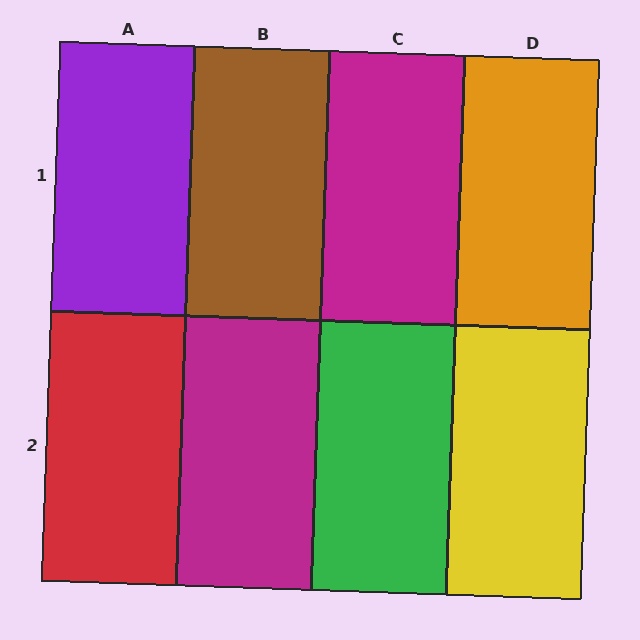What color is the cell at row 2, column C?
Green.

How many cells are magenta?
2 cells are magenta.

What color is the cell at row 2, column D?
Yellow.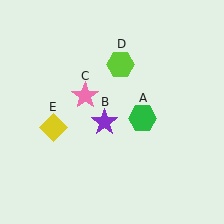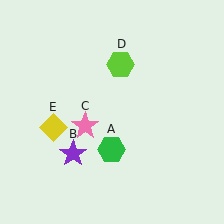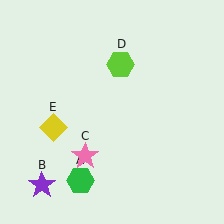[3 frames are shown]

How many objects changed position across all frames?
3 objects changed position: green hexagon (object A), purple star (object B), pink star (object C).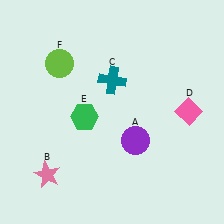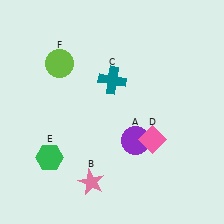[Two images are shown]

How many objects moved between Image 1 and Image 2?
3 objects moved between the two images.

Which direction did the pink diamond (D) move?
The pink diamond (D) moved left.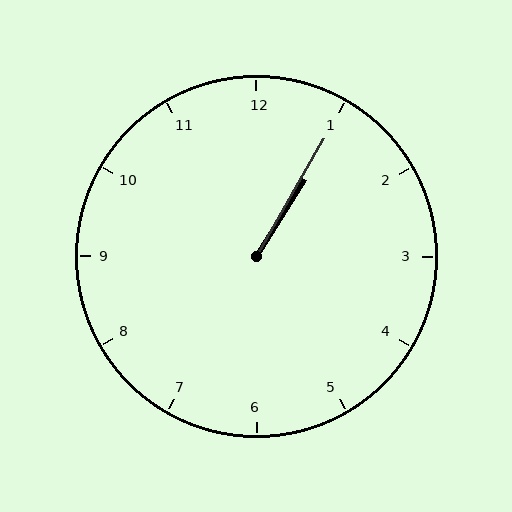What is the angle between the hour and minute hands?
Approximately 2 degrees.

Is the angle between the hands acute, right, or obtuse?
It is acute.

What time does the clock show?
1:05.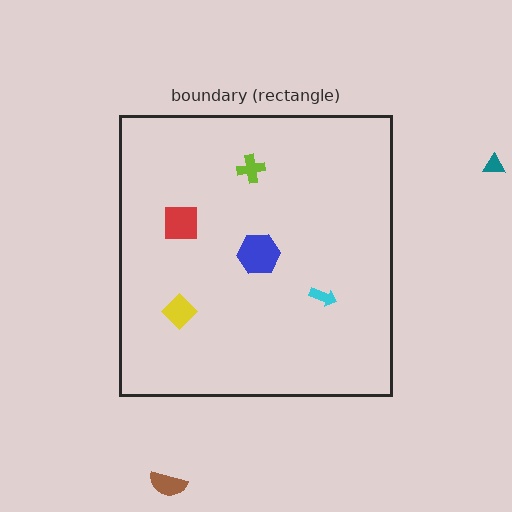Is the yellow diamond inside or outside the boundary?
Inside.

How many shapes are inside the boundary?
5 inside, 2 outside.